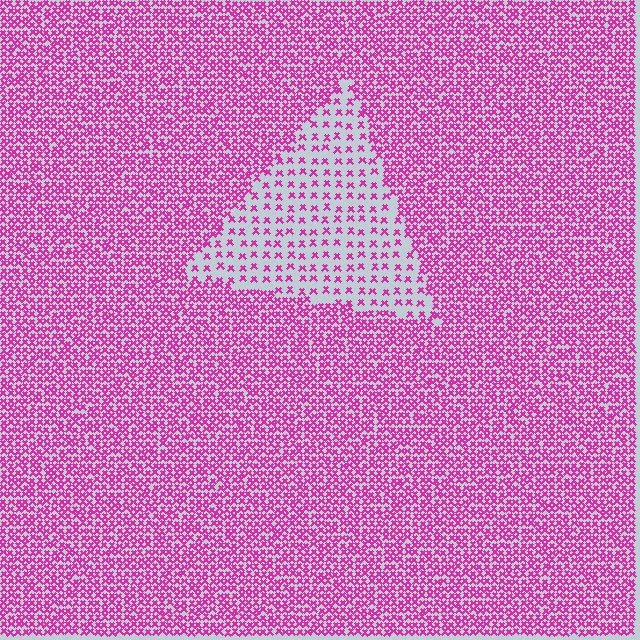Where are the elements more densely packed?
The elements are more densely packed outside the triangle boundary.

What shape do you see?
I see a triangle.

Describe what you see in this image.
The image contains small magenta elements arranged at two different densities. A triangle-shaped region is visible where the elements are less densely packed than the surrounding area.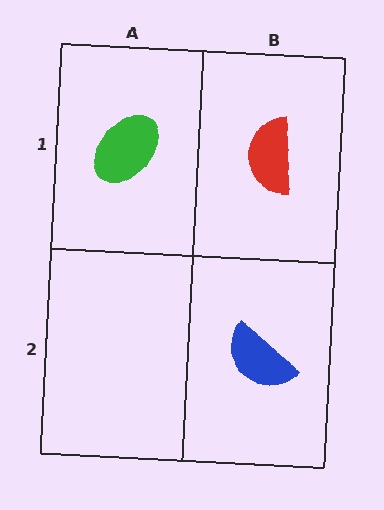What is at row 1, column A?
A green ellipse.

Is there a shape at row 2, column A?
No, that cell is empty.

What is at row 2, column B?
A blue semicircle.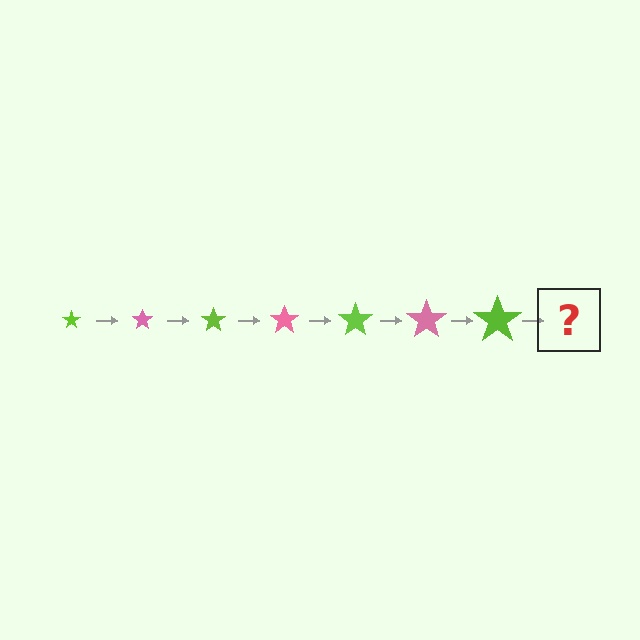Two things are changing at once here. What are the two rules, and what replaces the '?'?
The two rules are that the star grows larger each step and the color cycles through lime and pink. The '?' should be a pink star, larger than the previous one.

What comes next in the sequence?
The next element should be a pink star, larger than the previous one.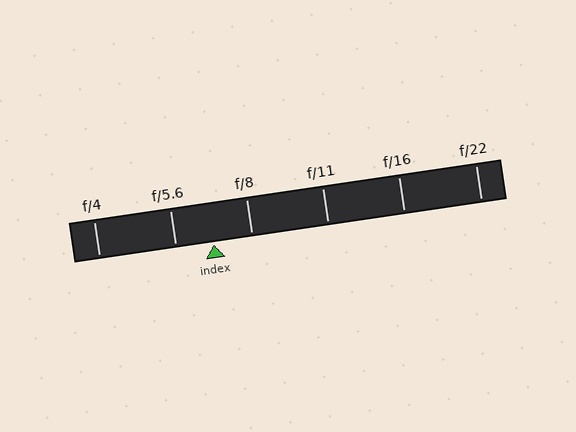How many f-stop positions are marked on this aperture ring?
There are 6 f-stop positions marked.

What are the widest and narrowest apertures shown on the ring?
The widest aperture shown is f/4 and the narrowest is f/22.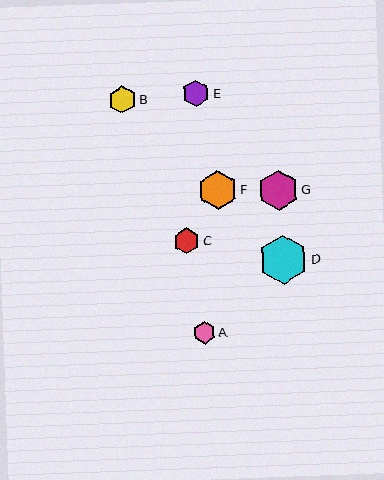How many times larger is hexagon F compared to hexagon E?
Hexagon F is approximately 1.5 times the size of hexagon E.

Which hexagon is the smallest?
Hexagon A is the smallest with a size of approximately 23 pixels.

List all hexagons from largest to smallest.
From largest to smallest: D, G, F, B, E, C, A.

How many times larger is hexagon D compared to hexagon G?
Hexagon D is approximately 1.2 times the size of hexagon G.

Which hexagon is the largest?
Hexagon D is the largest with a size of approximately 48 pixels.